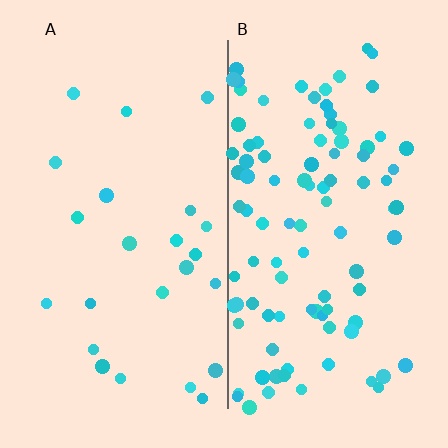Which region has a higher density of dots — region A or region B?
B (the right).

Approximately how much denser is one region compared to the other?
Approximately 4.1× — region B over region A.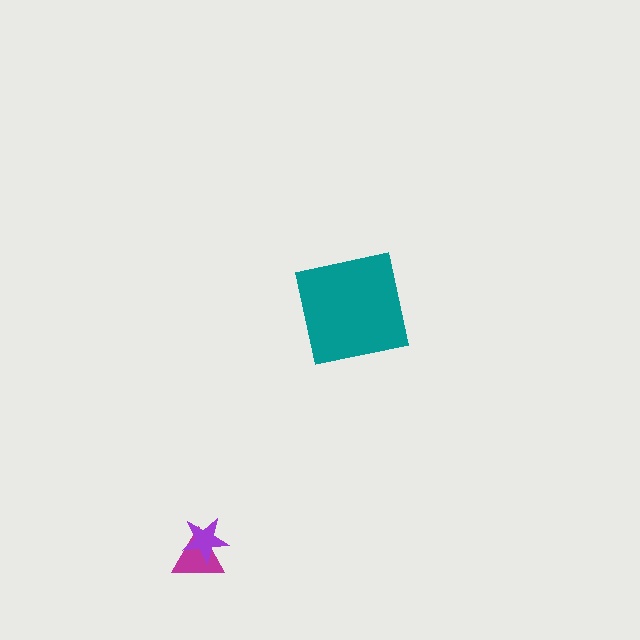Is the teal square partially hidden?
No, no other shape covers it.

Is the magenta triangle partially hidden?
Yes, it is partially covered by another shape.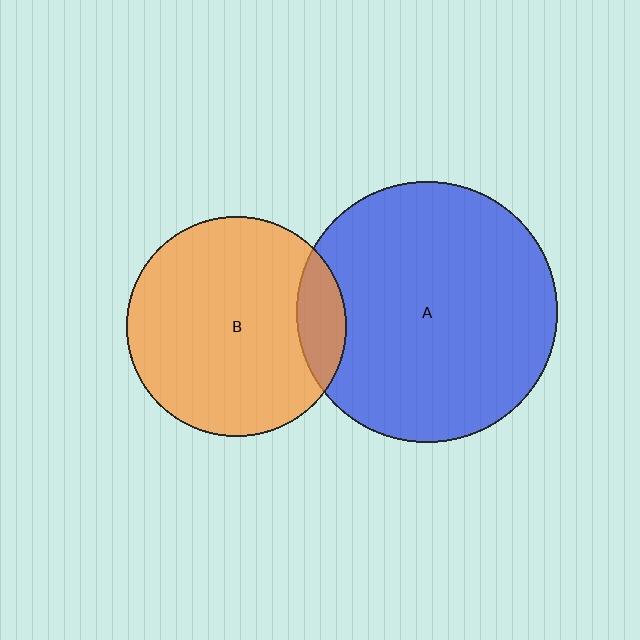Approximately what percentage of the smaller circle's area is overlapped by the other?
Approximately 15%.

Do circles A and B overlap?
Yes.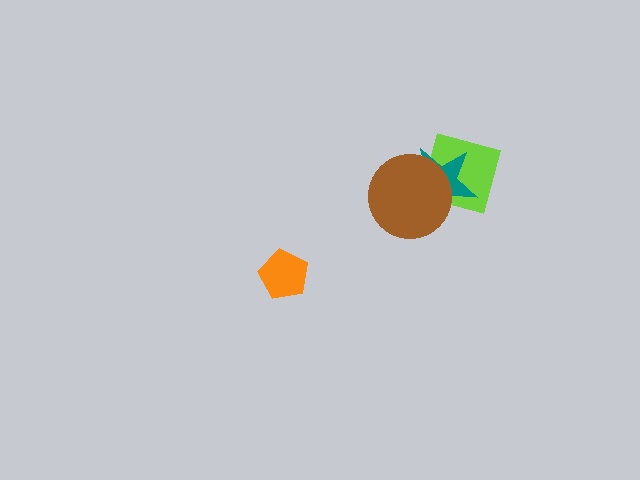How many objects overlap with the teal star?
2 objects overlap with the teal star.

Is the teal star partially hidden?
Yes, it is partially covered by another shape.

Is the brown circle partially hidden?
No, no other shape covers it.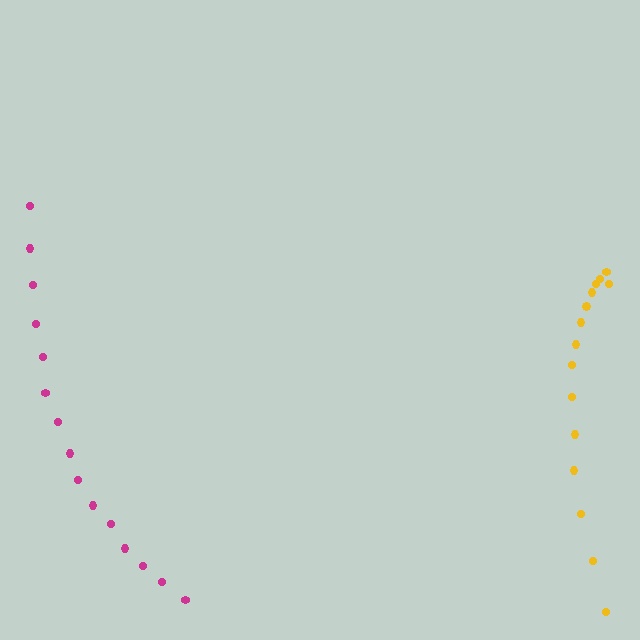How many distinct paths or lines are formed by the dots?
There are 2 distinct paths.